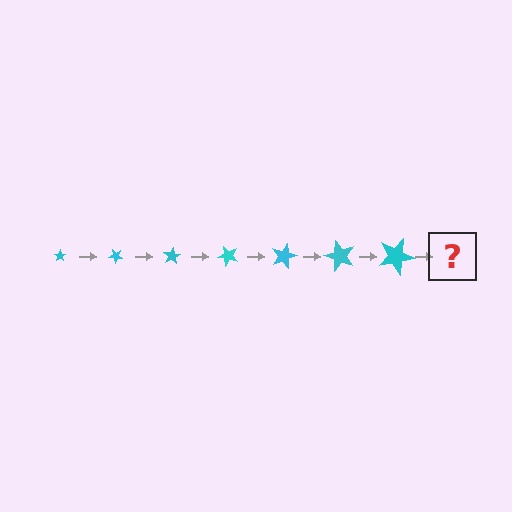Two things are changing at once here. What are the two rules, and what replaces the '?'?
The two rules are that the star grows larger each step and it rotates 40 degrees each step. The '?' should be a star, larger than the previous one and rotated 280 degrees from the start.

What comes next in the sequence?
The next element should be a star, larger than the previous one and rotated 280 degrees from the start.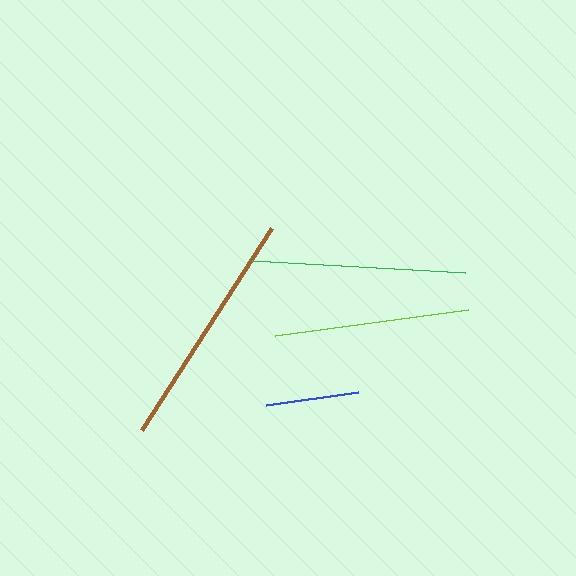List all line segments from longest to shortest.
From longest to shortest: brown, green, lime, blue.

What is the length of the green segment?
The green segment is approximately 214 pixels long.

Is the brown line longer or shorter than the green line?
The brown line is longer than the green line.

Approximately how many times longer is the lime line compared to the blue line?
The lime line is approximately 2.1 times the length of the blue line.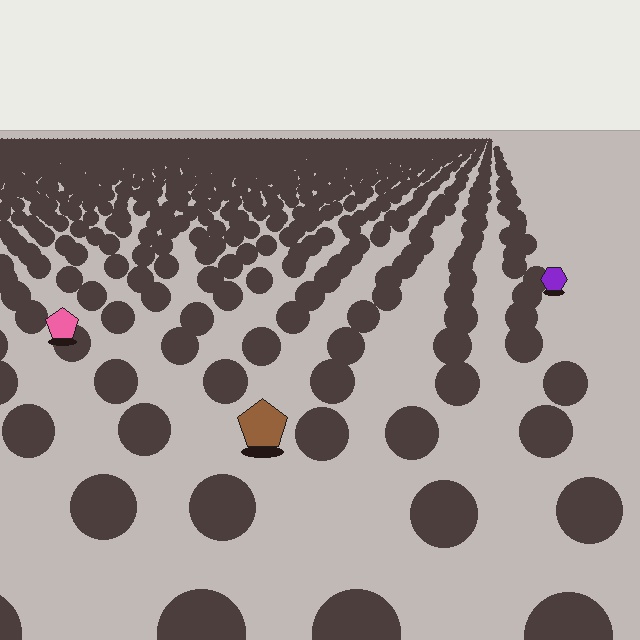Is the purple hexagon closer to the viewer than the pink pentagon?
No. The pink pentagon is closer — you can tell from the texture gradient: the ground texture is coarser near it.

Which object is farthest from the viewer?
The purple hexagon is farthest from the viewer. It appears smaller and the ground texture around it is denser.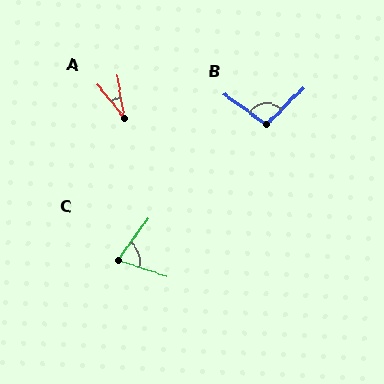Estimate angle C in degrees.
Approximately 73 degrees.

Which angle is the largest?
B, at approximately 100 degrees.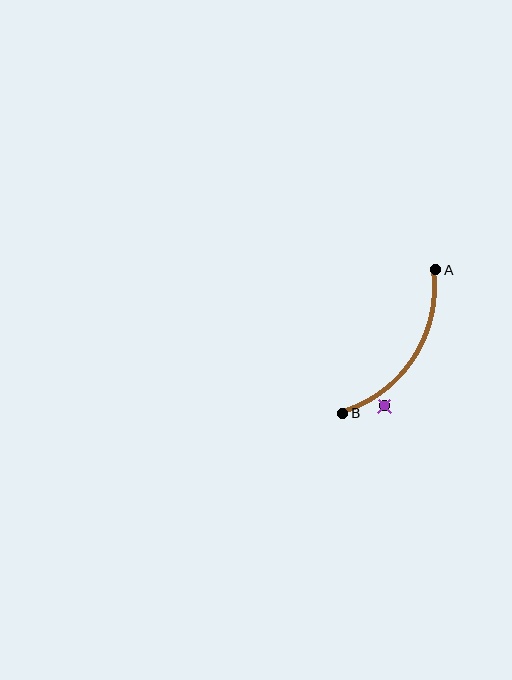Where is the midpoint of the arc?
The arc midpoint is the point on the curve farthest from the straight line joining A and B. It sits to the right of that line.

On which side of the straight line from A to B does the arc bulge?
The arc bulges to the right of the straight line connecting A and B.